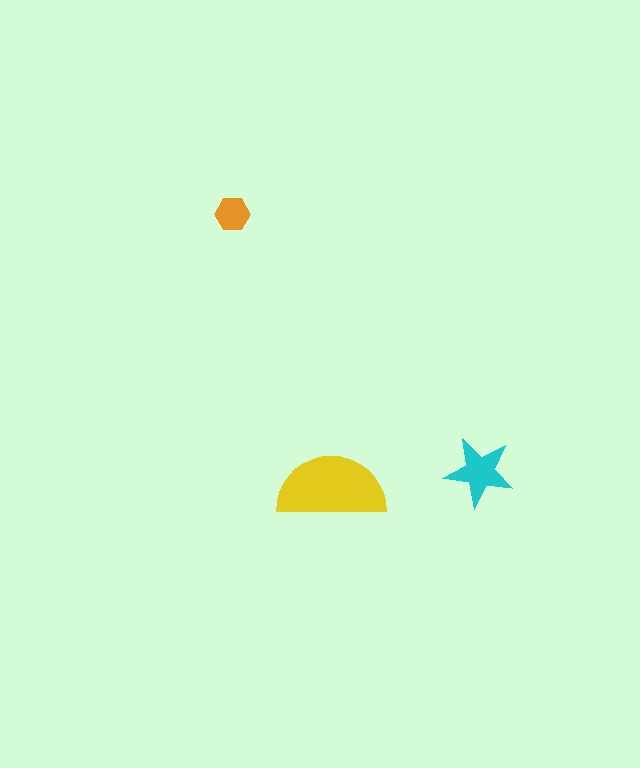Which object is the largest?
The yellow semicircle.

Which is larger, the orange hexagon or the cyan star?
The cyan star.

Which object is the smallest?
The orange hexagon.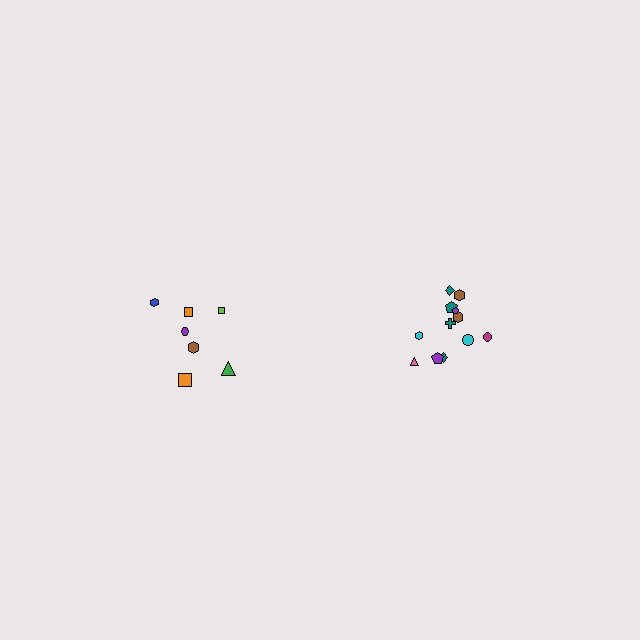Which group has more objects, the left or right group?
The right group.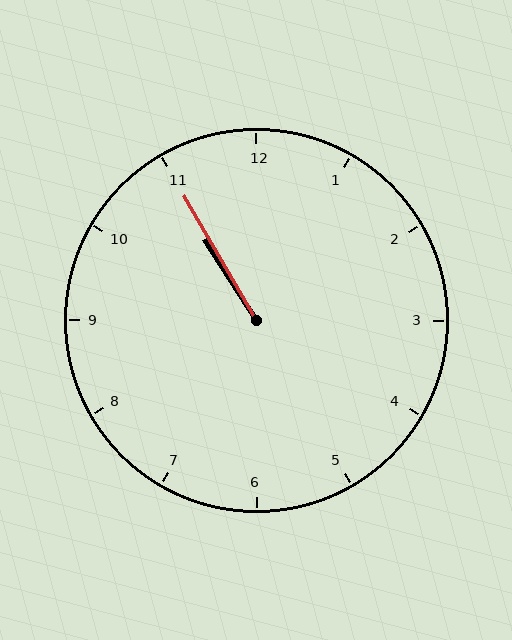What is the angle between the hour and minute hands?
Approximately 2 degrees.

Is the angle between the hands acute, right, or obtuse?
It is acute.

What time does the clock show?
10:55.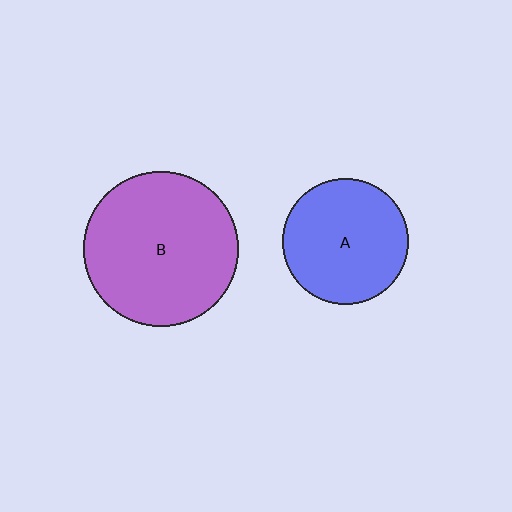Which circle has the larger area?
Circle B (purple).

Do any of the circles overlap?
No, none of the circles overlap.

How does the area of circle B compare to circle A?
Approximately 1.5 times.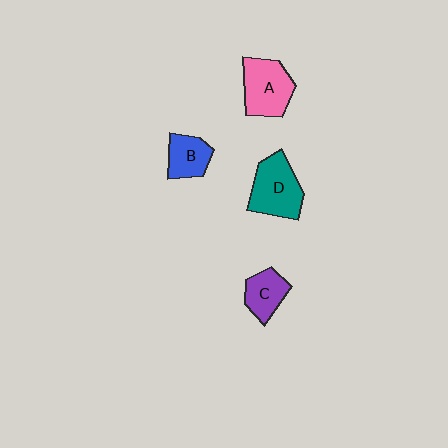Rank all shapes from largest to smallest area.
From largest to smallest: D (teal), A (pink), C (purple), B (blue).